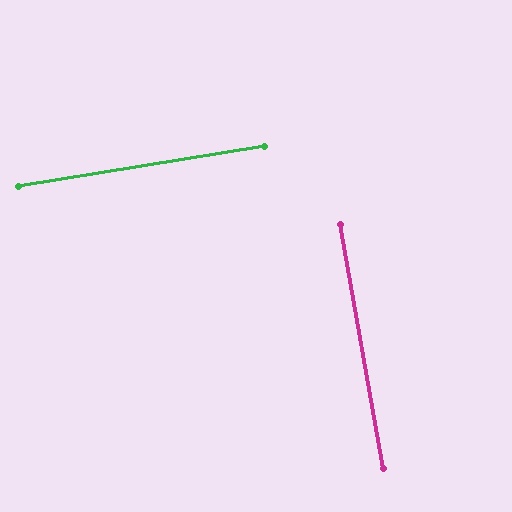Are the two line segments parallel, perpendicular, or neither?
Perpendicular — they meet at approximately 89°.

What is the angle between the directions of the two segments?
Approximately 89 degrees.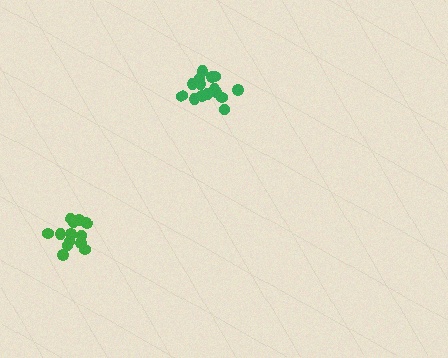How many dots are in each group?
Group 1: 15 dots, Group 2: 13 dots (28 total).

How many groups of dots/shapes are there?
There are 2 groups.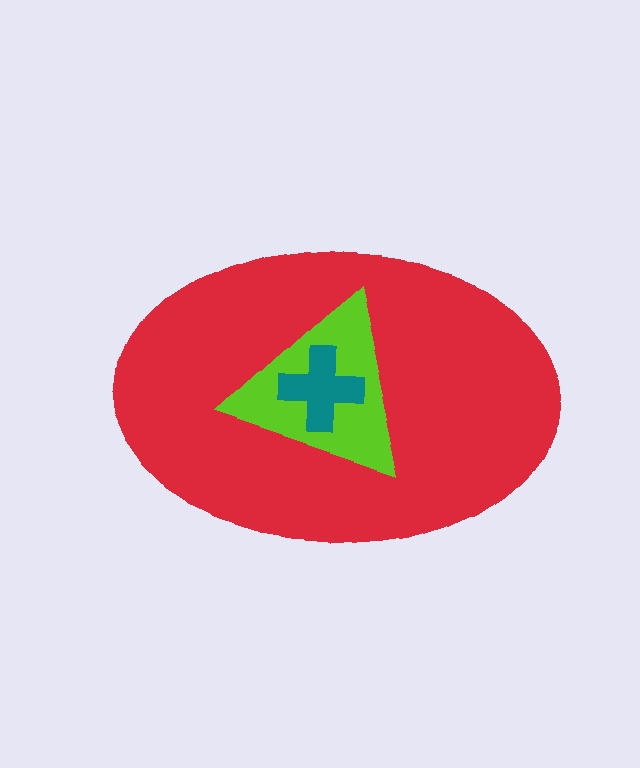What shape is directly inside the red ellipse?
The lime triangle.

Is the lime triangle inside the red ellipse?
Yes.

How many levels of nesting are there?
3.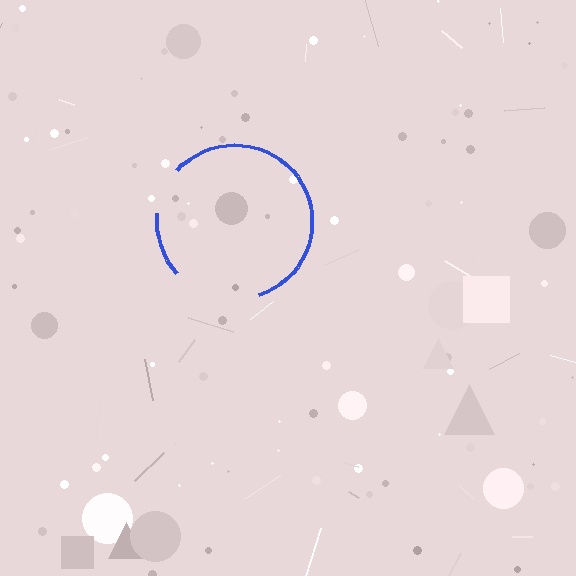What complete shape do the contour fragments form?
The contour fragments form a circle.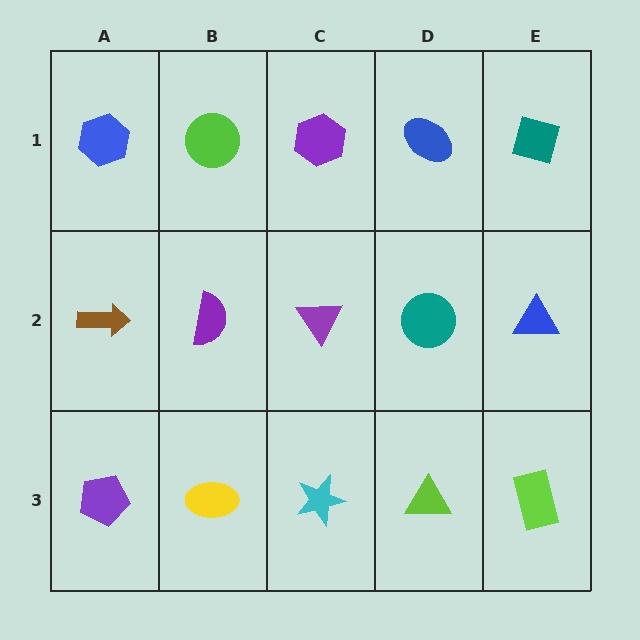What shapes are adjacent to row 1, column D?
A teal circle (row 2, column D), a purple hexagon (row 1, column C), a teal diamond (row 1, column E).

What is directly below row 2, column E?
A lime rectangle.